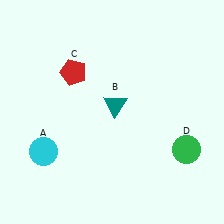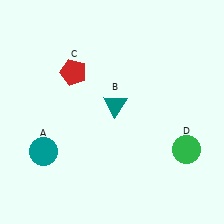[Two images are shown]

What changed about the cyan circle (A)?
In Image 1, A is cyan. In Image 2, it changed to teal.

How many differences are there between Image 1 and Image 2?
There is 1 difference between the two images.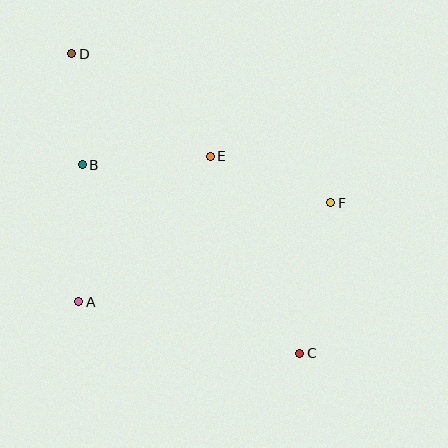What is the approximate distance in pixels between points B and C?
The distance between B and C is approximately 287 pixels.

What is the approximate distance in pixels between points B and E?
The distance between B and E is approximately 128 pixels.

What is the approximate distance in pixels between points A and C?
The distance between A and C is approximately 227 pixels.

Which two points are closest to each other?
Points B and D are closest to each other.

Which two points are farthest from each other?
Points C and D are farthest from each other.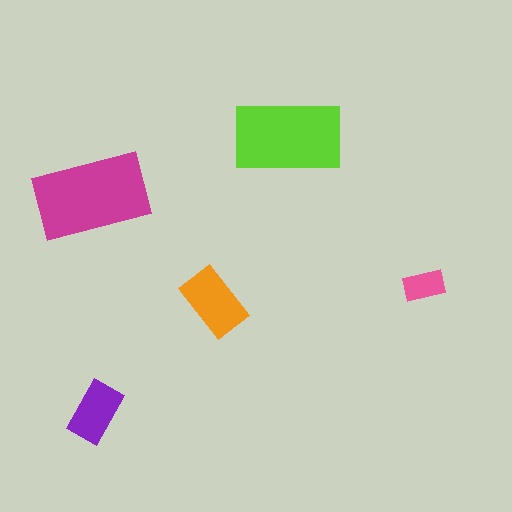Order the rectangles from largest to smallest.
the magenta one, the lime one, the orange one, the purple one, the pink one.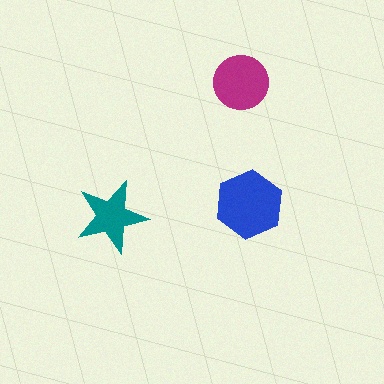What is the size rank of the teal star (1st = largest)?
3rd.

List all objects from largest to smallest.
The blue hexagon, the magenta circle, the teal star.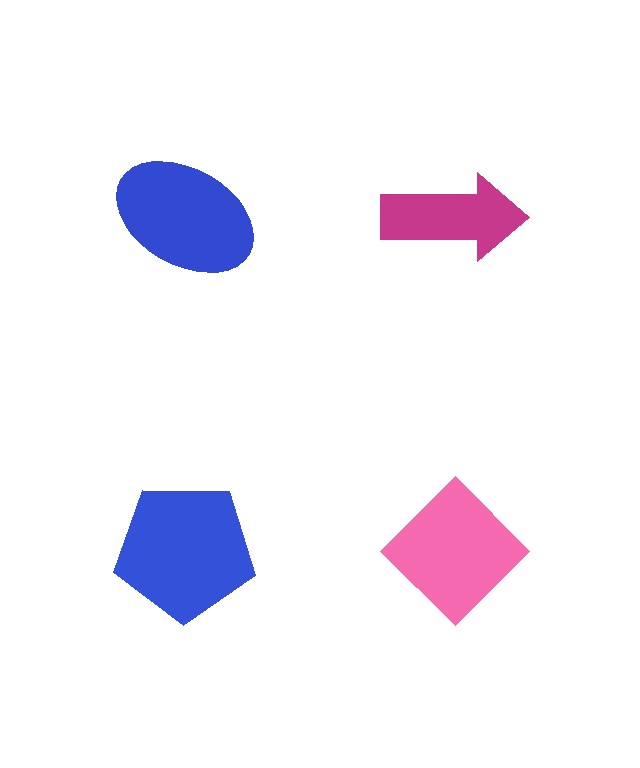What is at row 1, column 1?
A blue ellipse.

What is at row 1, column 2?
A magenta arrow.